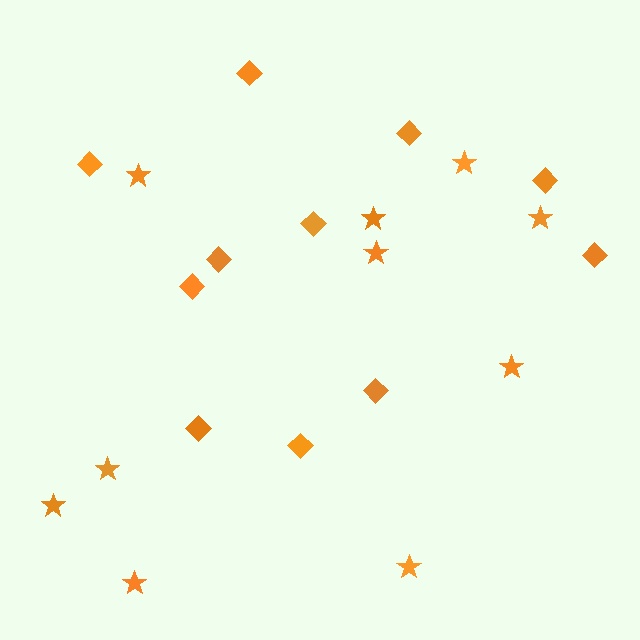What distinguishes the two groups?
There are 2 groups: one group of diamonds (11) and one group of stars (10).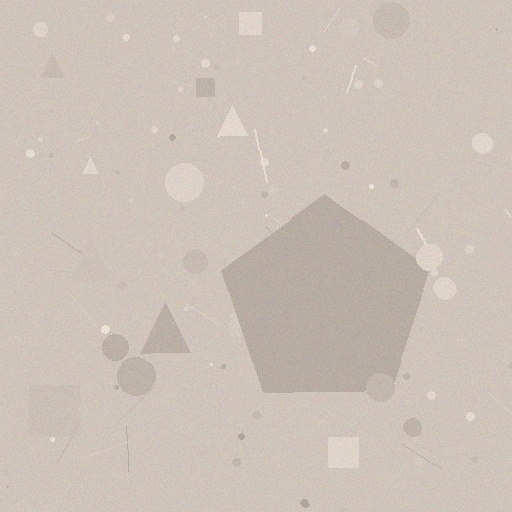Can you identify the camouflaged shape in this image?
The camouflaged shape is a pentagon.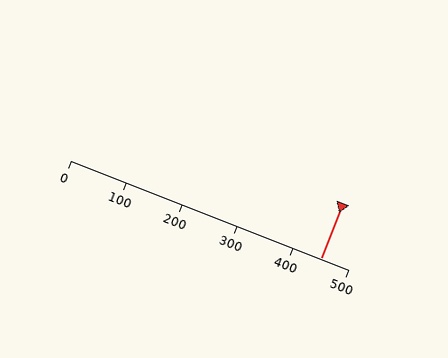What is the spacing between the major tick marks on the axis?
The major ticks are spaced 100 apart.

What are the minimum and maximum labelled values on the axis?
The axis runs from 0 to 500.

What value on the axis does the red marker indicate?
The marker indicates approximately 450.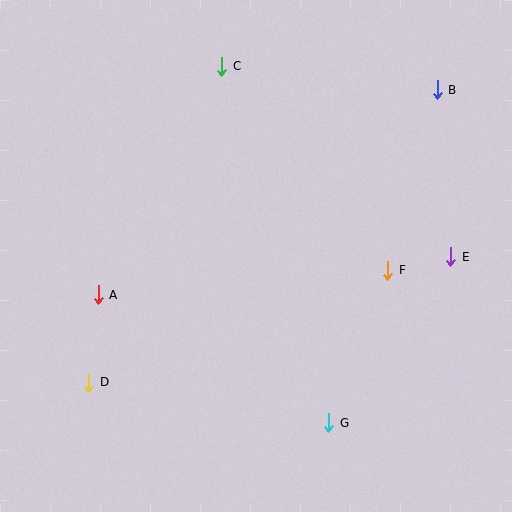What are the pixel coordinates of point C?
Point C is at (222, 66).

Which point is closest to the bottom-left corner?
Point D is closest to the bottom-left corner.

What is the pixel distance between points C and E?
The distance between C and E is 298 pixels.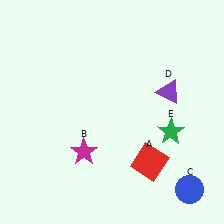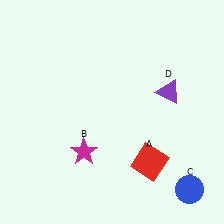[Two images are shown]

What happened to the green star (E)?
The green star (E) was removed in Image 2. It was in the bottom-right area of Image 1.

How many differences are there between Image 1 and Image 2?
There is 1 difference between the two images.